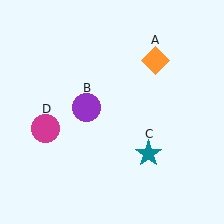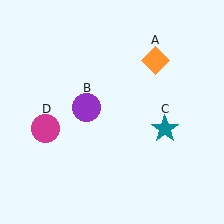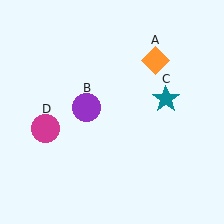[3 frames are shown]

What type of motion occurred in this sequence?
The teal star (object C) rotated counterclockwise around the center of the scene.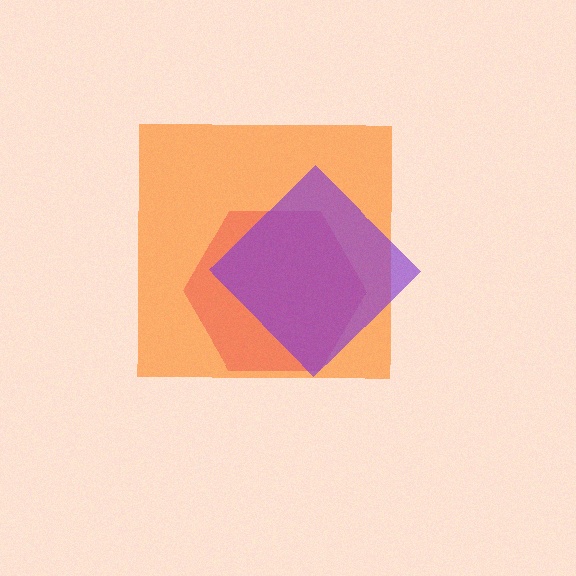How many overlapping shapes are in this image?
There are 3 overlapping shapes in the image.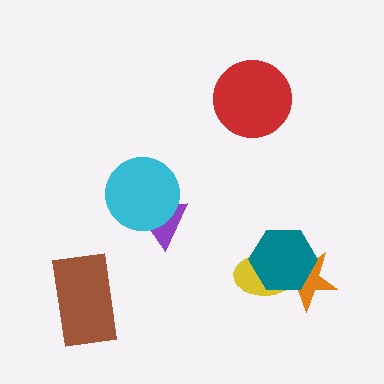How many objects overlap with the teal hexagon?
2 objects overlap with the teal hexagon.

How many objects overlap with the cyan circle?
1 object overlaps with the cyan circle.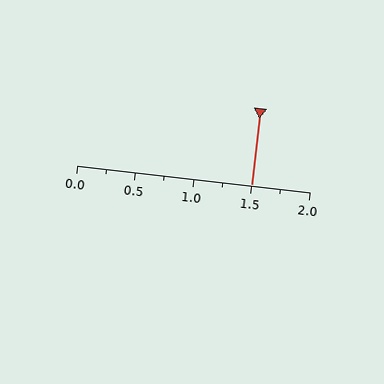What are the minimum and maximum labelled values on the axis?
The axis runs from 0.0 to 2.0.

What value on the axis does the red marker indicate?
The marker indicates approximately 1.5.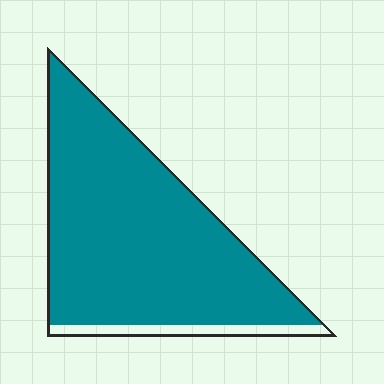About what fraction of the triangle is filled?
About nine tenths (9/10).